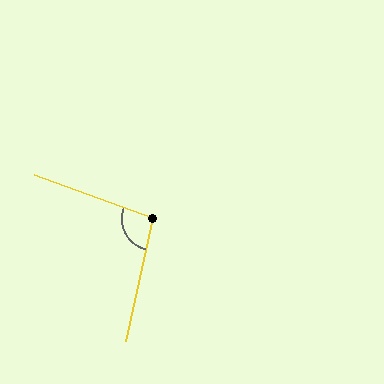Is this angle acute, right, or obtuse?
It is obtuse.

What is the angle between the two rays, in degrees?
Approximately 98 degrees.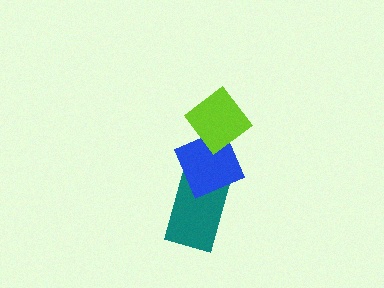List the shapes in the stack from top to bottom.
From top to bottom: the lime diamond, the blue diamond, the teal rectangle.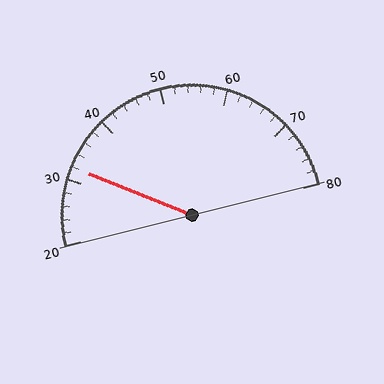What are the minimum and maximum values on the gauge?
The gauge ranges from 20 to 80.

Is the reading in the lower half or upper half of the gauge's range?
The reading is in the lower half of the range (20 to 80).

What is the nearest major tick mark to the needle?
The nearest major tick mark is 30.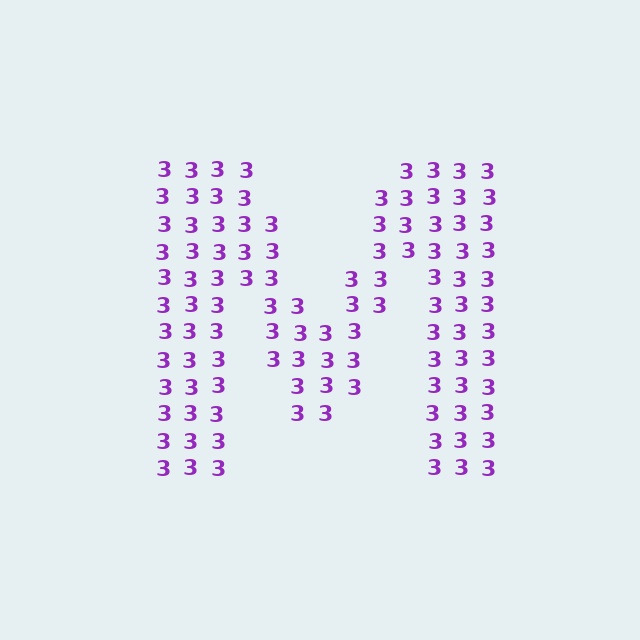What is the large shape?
The large shape is the letter M.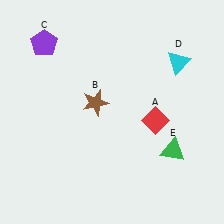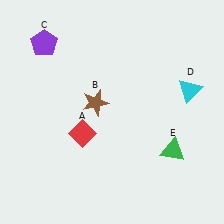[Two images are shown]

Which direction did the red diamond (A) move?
The red diamond (A) moved left.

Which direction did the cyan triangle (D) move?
The cyan triangle (D) moved down.